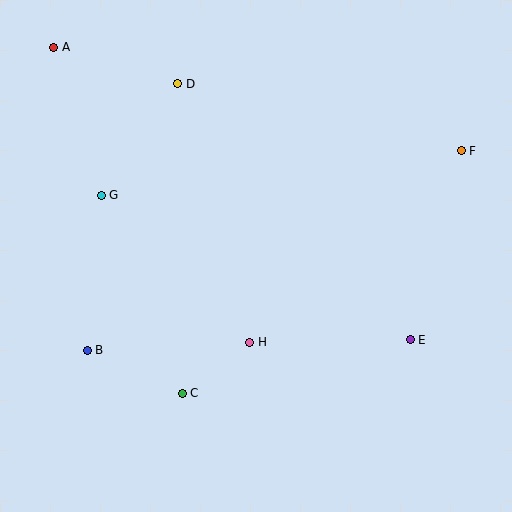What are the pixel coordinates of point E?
Point E is at (410, 340).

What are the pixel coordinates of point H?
Point H is at (250, 342).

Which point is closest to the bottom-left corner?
Point B is closest to the bottom-left corner.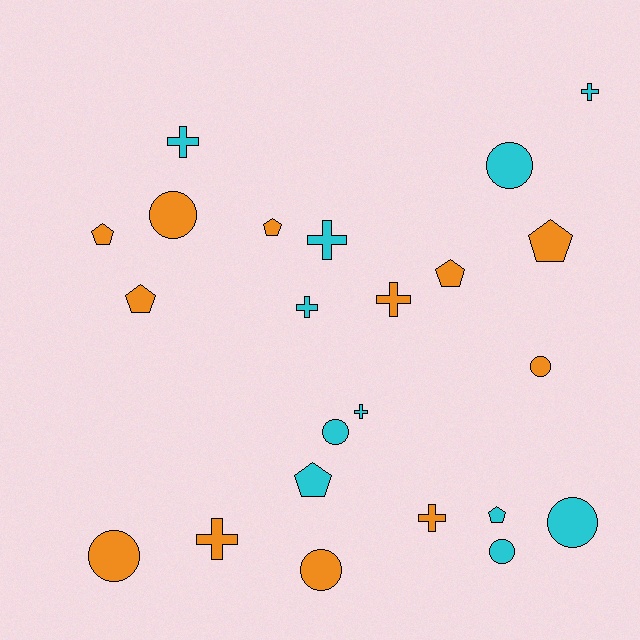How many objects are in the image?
There are 23 objects.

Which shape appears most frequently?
Circle, with 8 objects.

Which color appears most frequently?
Orange, with 12 objects.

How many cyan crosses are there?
There are 5 cyan crosses.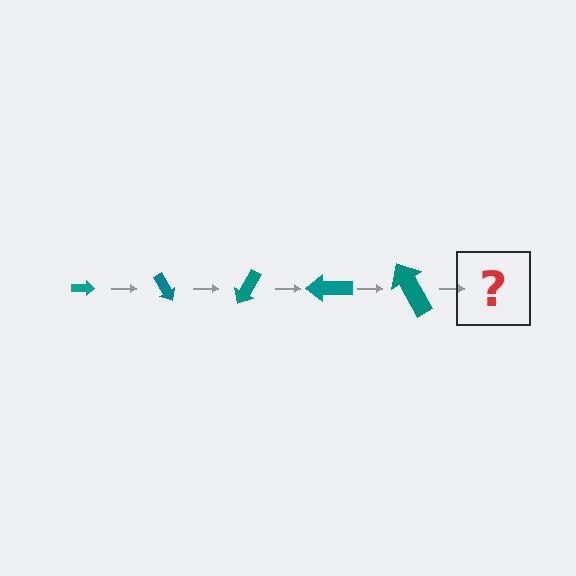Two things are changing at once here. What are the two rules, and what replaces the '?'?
The two rules are that the arrow grows larger each step and it rotates 60 degrees each step. The '?' should be an arrow, larger than the previous one and rotated 300 degrees from the start.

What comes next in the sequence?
The next element should be an arrow, larger than the previous one and rotated 300 degrees from the start.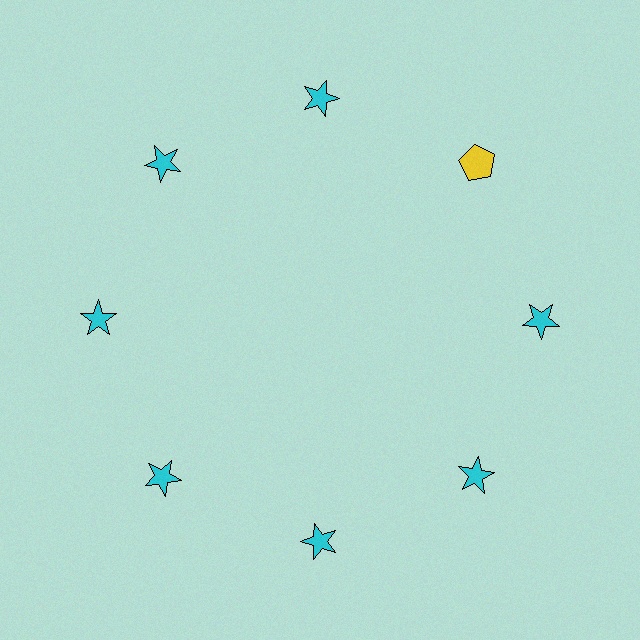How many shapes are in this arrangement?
There are 8 shapes arranged in a ring pattern.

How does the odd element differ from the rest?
It differs in both color (yellow instead of cyan) and shape (pentagon instead of star).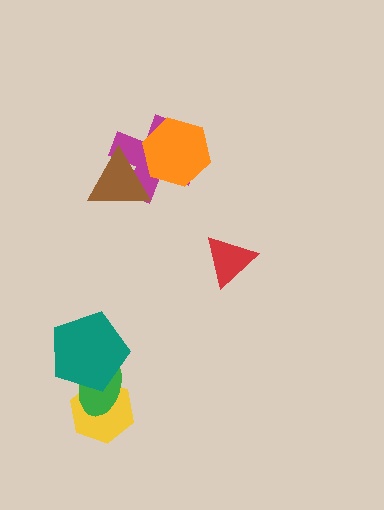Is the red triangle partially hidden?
No, no other shape covers it.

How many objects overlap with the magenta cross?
2 objects overlap with the magenta cross.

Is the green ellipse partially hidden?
Yes, it is partially covered by another shape.